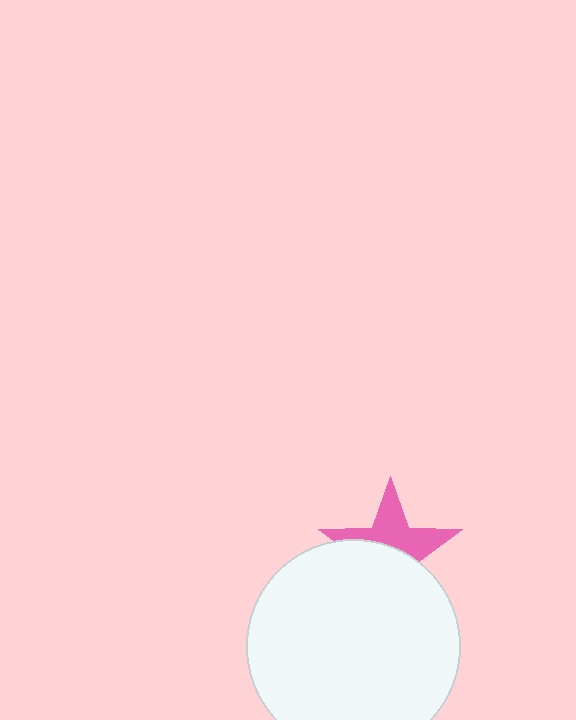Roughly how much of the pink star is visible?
About half of it is visible (roughly 47%).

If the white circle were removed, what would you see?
You would see the complete pink star.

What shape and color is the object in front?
The object in front is a white circle.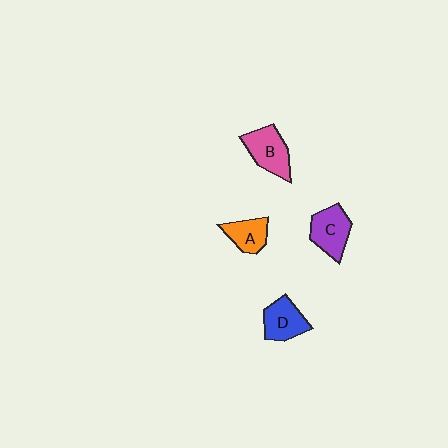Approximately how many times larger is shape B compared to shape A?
Approximately 1.4 times.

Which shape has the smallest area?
Shape A (orange).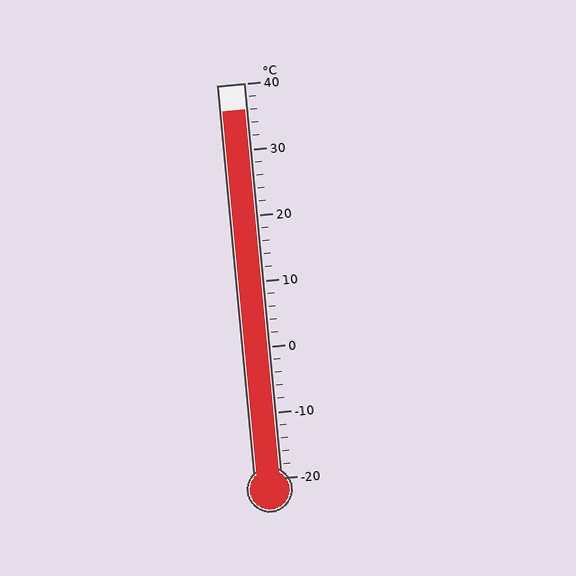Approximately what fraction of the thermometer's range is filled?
The thermometer is filled to approximately 95% of its range.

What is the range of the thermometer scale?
The thermometer scale ranges from -20°C to 40°C.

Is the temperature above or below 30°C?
The temperature is above 30°C.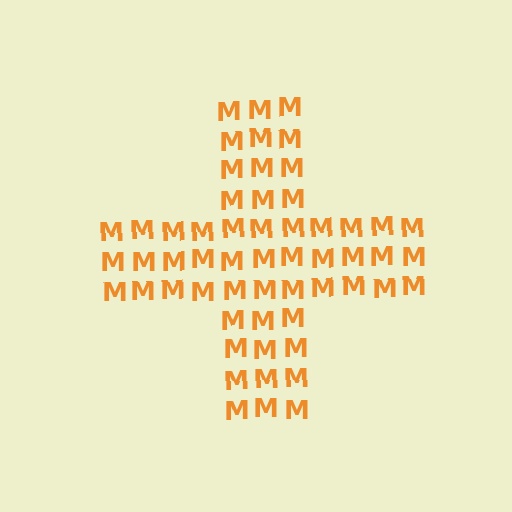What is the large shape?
The large shape is a cross.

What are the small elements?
The small elements are letter M's.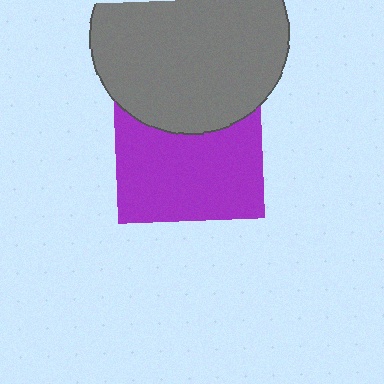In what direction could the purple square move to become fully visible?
The purple square could move down. That would shift it out from behind the gray circle entirely.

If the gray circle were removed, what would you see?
You would see the complete purple square.